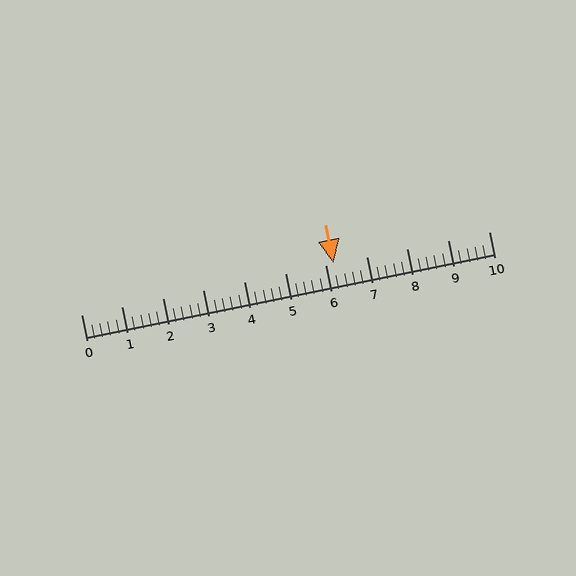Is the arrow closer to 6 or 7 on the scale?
The arrow is closer to 6.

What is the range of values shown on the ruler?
The ruler shows values from 0 to 10.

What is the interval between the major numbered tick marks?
The major tick marks are spaced 1 units apart.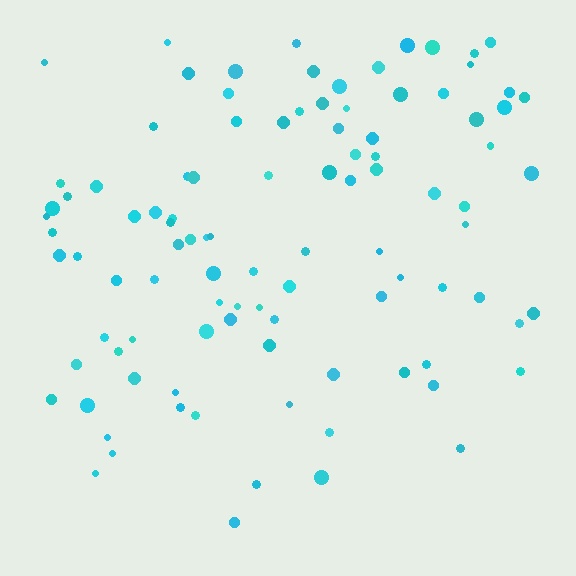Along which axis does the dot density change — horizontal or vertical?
Vertical.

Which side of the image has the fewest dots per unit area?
The bottom.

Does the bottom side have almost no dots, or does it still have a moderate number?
Still a moderate number, just noticeably fewer than the top.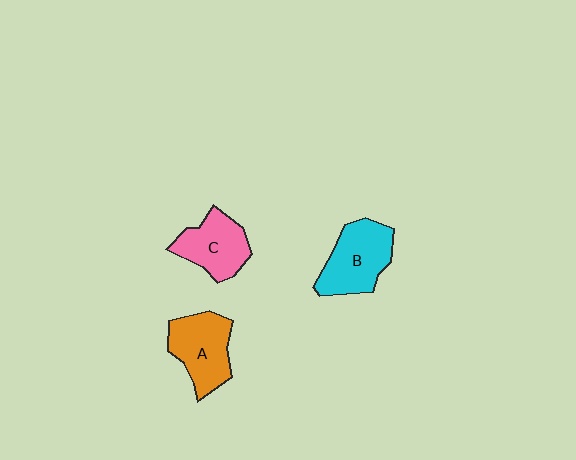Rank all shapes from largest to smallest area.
From largest to smallest: B (cyan), A (orange), C (pink).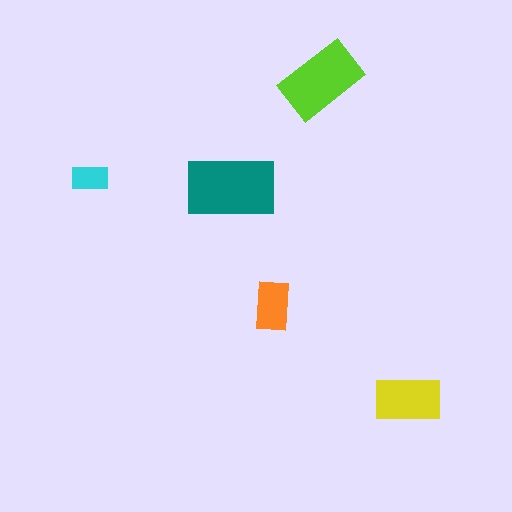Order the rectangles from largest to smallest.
the teal one, the lime one, the yellow one, the orange one, the cyan one.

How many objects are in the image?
There are 5 objects in the image.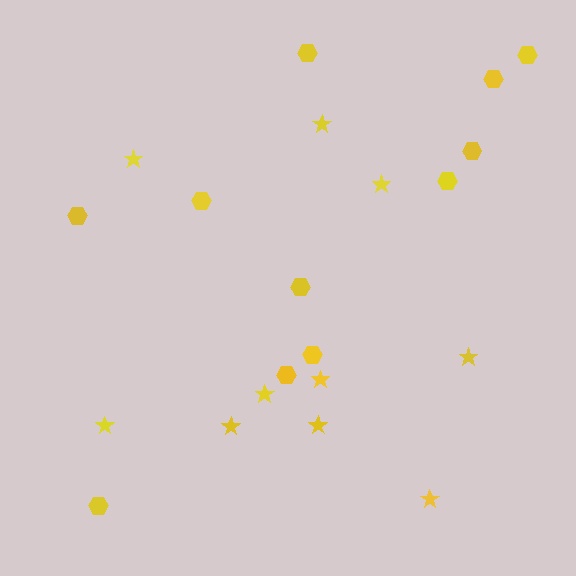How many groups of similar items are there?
There are 2 groups: one group of hexagons (11) and one group of stars (10).